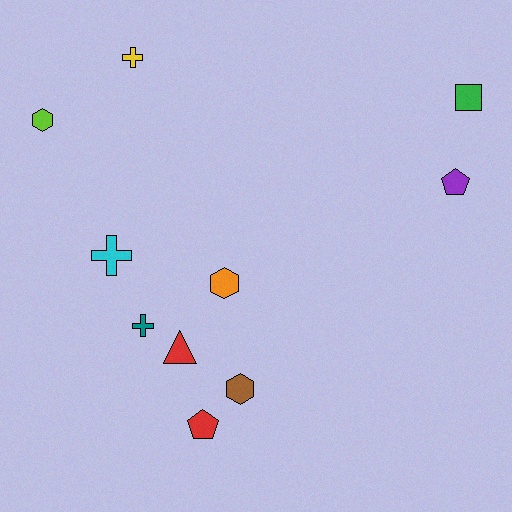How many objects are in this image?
There are 10 objects.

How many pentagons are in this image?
There are 2 pentagons.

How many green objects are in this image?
There is 1 green object.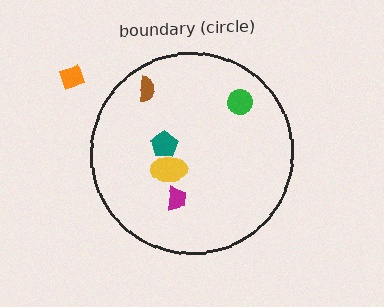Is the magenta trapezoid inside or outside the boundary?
Inside.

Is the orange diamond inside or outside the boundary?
Outside.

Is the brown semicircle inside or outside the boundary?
Inside.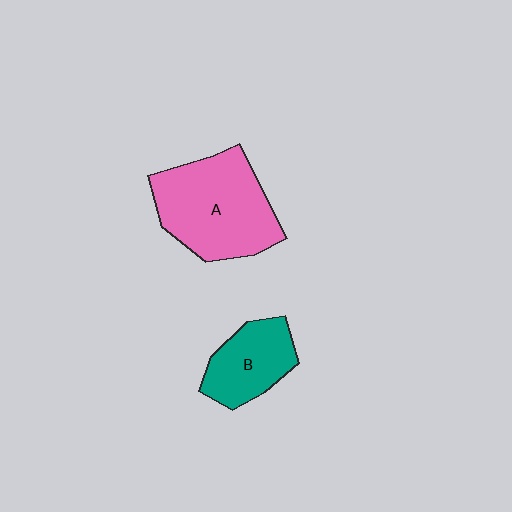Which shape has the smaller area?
Shape B (teal).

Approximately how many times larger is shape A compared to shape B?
Approximately 1.8 times.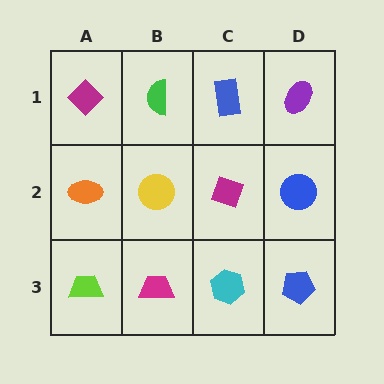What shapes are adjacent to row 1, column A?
An orange ellipse (row 2, column A), a green semicircle (row 1, column B).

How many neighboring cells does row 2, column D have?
3.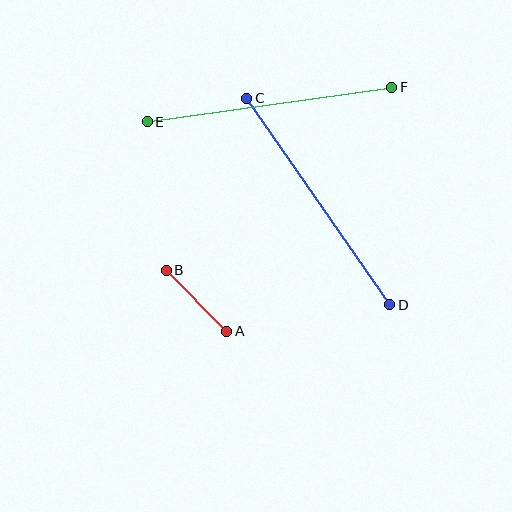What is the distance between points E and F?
The distance is approximately 247 pixels.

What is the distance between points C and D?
The distance is approximately 251 pixels.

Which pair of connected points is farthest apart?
Points C and D are farthest apart.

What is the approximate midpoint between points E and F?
The midpoint is at approximately (269, 104) pixels.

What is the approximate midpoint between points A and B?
The midpoint is at approximately (196, 301) pixels.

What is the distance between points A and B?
The distance is approximately 86 pixels.